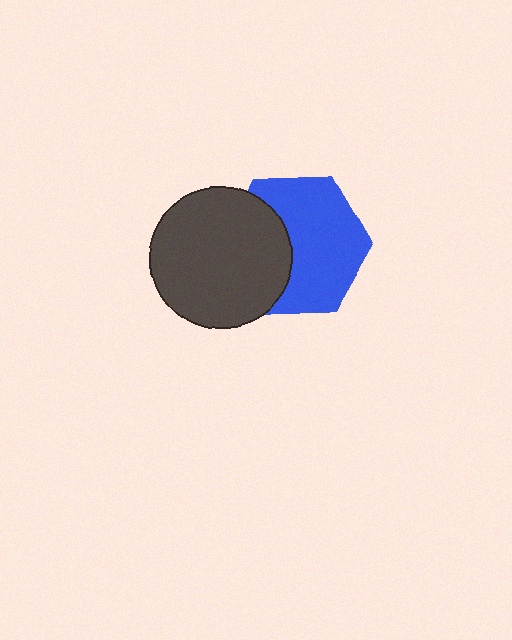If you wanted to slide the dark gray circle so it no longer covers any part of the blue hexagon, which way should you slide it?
Slide it left — that is the most direct way to separate the two shapes.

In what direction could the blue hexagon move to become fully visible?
The blue hexagon could move right. That would shift it out from behind the dark gray circle entirely.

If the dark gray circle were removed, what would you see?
You would see the complete blue hexagon.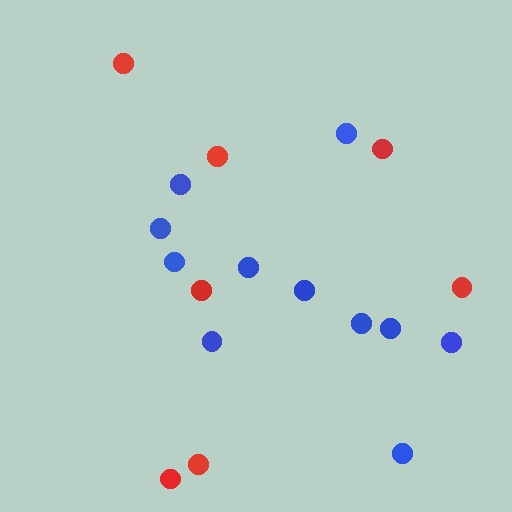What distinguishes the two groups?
There are 2 groups: one group of blue circles (11) and one group of red circles (7).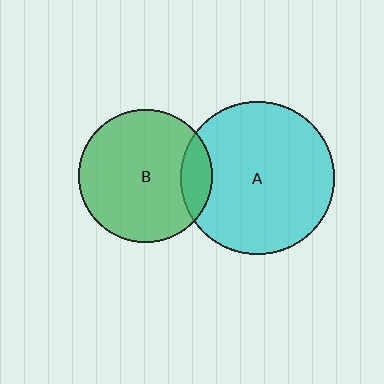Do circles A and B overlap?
Yes.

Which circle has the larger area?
Circle A (cyan).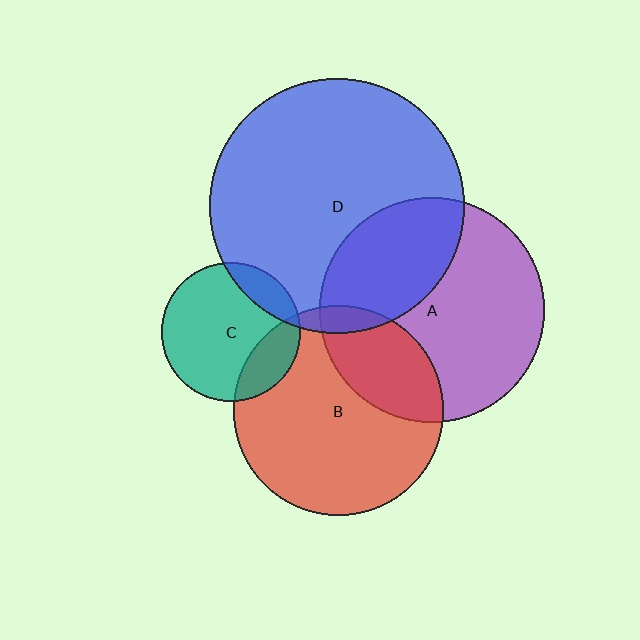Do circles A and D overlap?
Yes.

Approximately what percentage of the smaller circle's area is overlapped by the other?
Approximately 35%.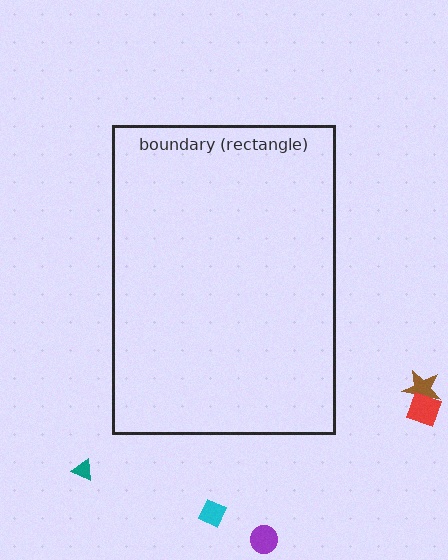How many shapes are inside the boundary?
0 inside, 5 outside.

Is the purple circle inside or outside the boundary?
Outside.